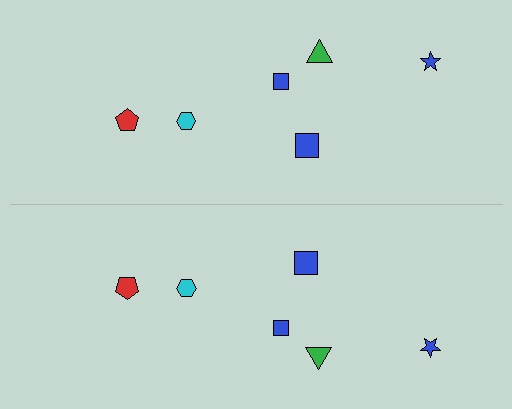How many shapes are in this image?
There are 12 shapes in this image.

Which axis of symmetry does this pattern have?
The pattern has a horizontal axis of symmetry running through the center of the image.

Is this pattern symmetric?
Yes, this pattern has bilateral (reflection) symmetry.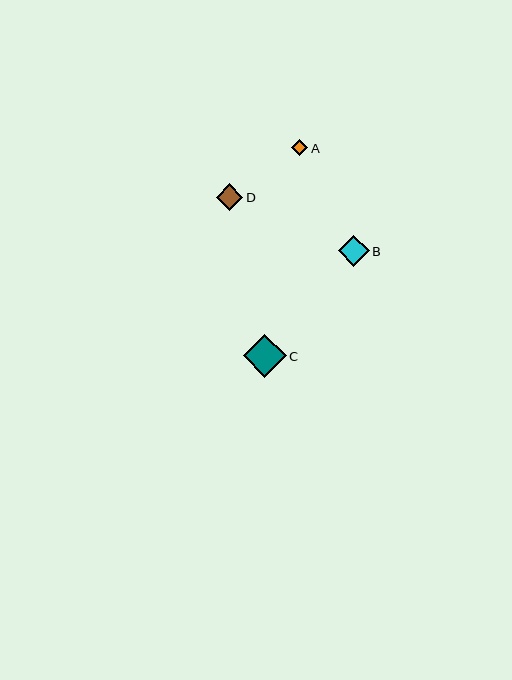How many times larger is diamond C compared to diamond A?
Diamond C is approximately 2.7 times the size of diamond A.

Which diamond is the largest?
Diamond C is the largest with a size of approximately 43 pixels.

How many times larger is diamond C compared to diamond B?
Diamond C is approximately 1.4 times the size of diamond B.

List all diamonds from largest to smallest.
From largest to smallest: C, B, D, A.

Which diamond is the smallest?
Diamond A is the smallest with a size of approximately 16 pixels.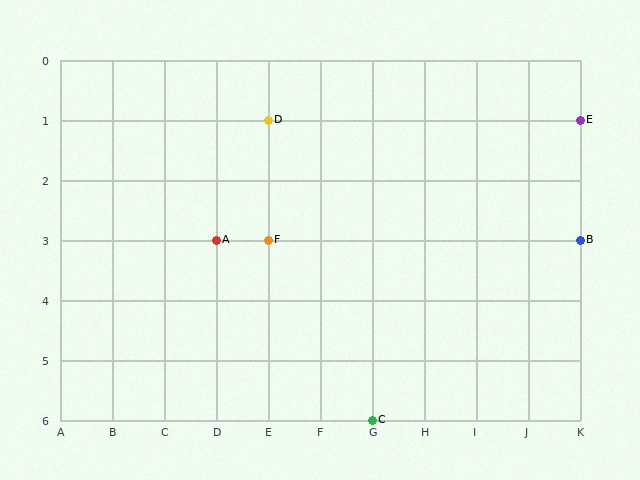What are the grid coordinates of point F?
Point F is at grid coordinates (E, 3).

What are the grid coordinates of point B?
Point B is at grid coordinates (K, 3).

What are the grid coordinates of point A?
Point A is at grid coordinates (D, 3).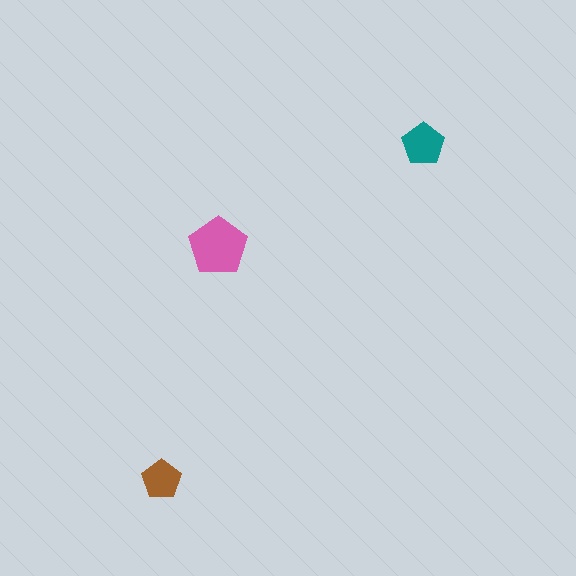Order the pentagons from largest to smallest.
the pink one, the teal one, the brown one.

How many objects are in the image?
There are 3 objects in the image.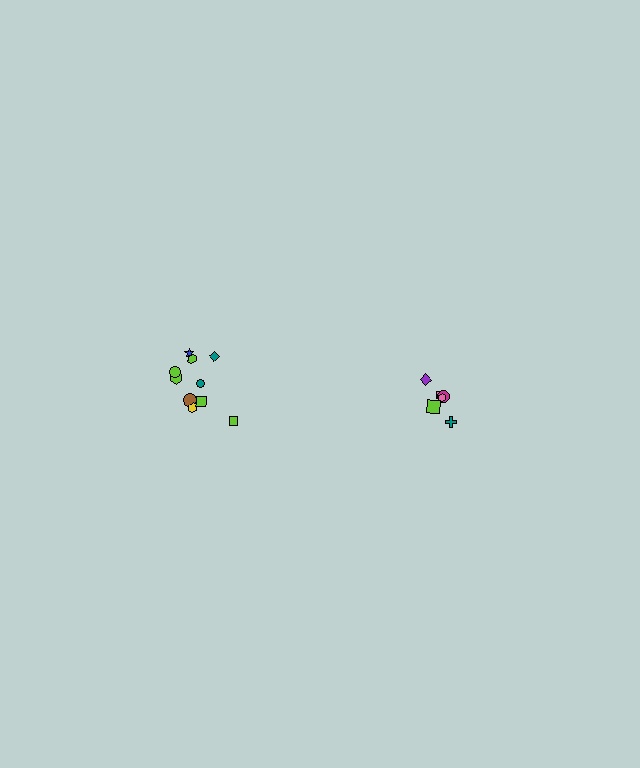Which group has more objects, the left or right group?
The left group.